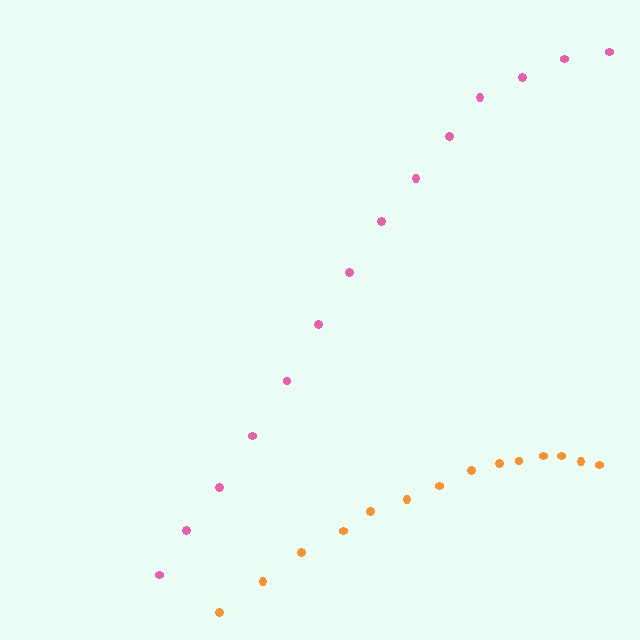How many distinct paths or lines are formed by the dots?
There are 2 distinct paths.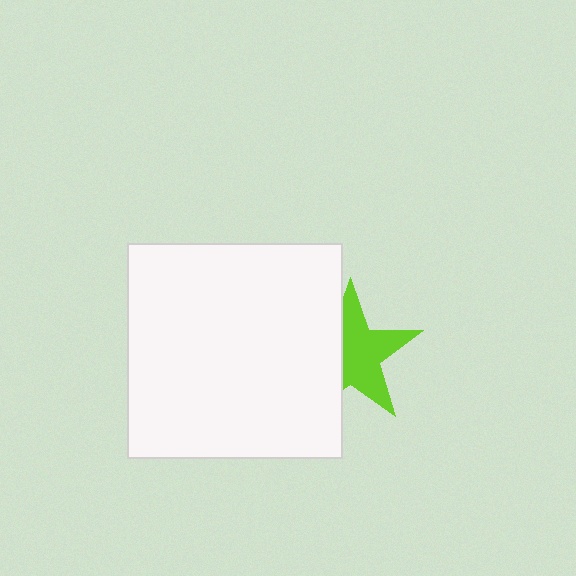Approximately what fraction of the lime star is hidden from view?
Roughly 40% of the lime star is hidden behind the white square.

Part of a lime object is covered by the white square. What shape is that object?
It is a star.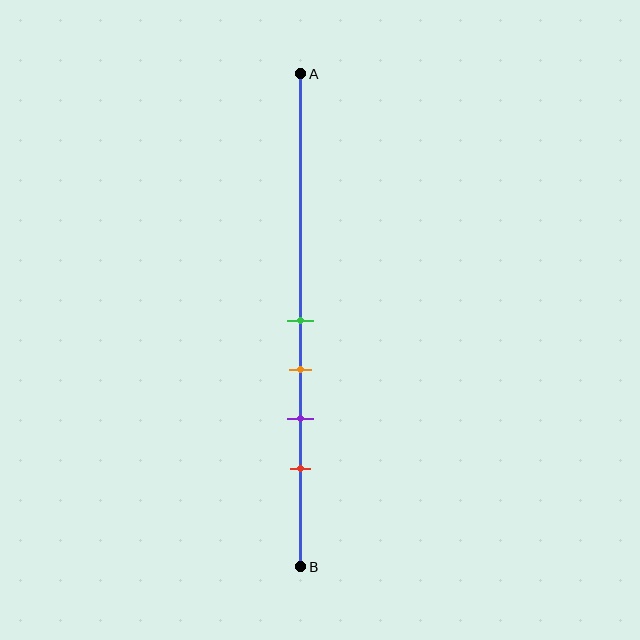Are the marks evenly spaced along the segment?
Yes, the marks are approximately evenly spaced.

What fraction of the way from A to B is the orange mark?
The orange mark is approximately 60% (0.6) of the way from A to B.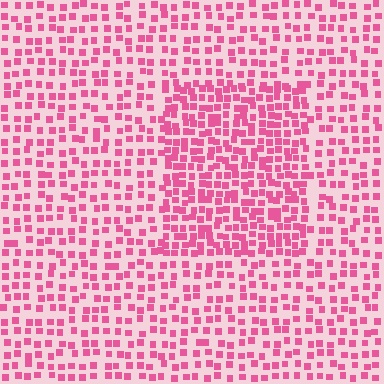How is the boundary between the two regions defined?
The boundary is defined by a change in element density (approximately 1.7x ratio). All elements are the same color, size, and shape.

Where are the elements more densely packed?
The elements are more densely packed inside the rectangle boundary.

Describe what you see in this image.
The image contains small pink elements arranged at two different densities. A rectangle-shaped region is visible where the elements are more densely packed than the surrounding area.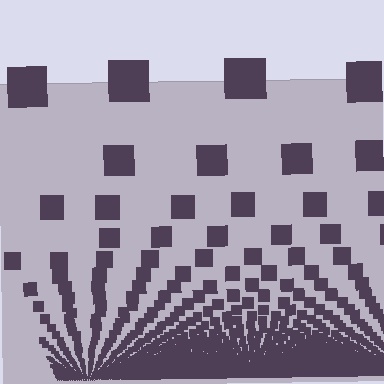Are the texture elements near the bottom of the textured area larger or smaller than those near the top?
Smaller. The gradient is inverted — elements near the bottom are smaller and denser.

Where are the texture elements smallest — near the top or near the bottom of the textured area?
Near the bottom.